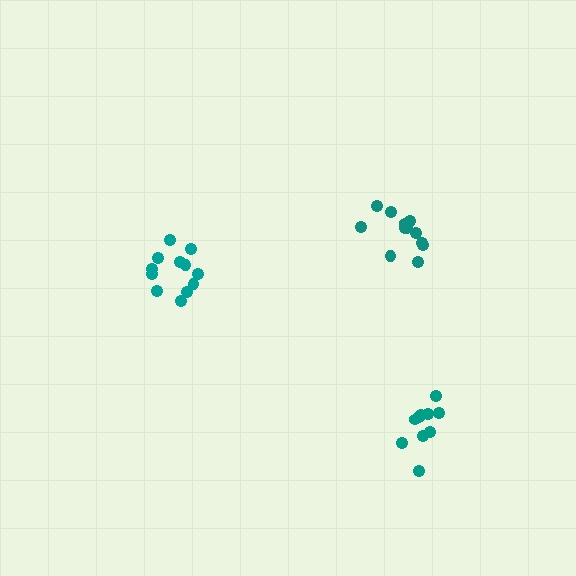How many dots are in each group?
Group 1: 12 dots, Group 2: 10 dots, Group 3: 12 dots (34 total).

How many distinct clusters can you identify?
There are 3 distinct clusters.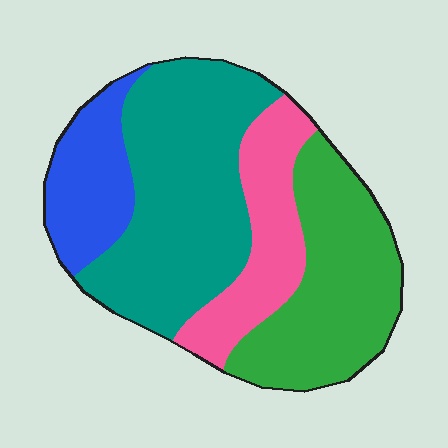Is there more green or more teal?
Teal.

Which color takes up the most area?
Teal, at roughly 40%.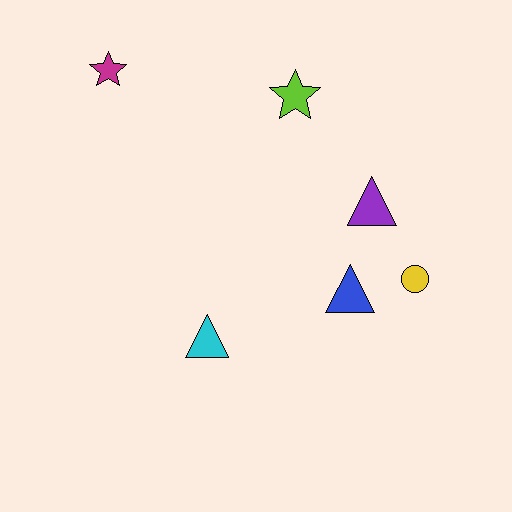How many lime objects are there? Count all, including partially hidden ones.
There is 1 lime object.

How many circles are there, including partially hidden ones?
There is 1 circle.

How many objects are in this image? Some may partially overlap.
There are 6 objects.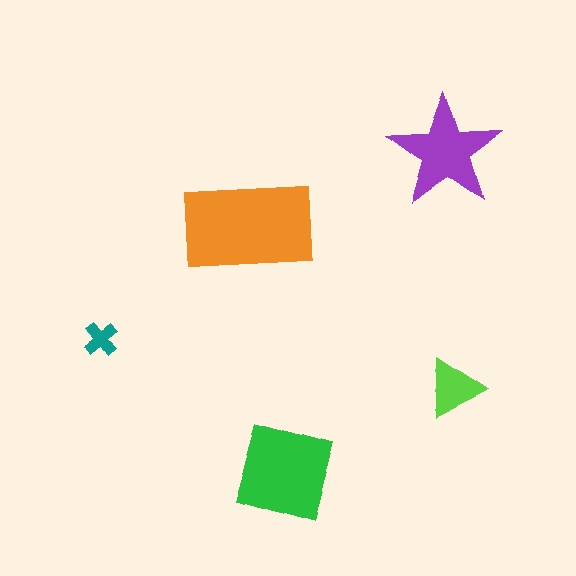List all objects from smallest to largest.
The teal cross, the lime triangle, the purple star, the green square, the orange rectangle.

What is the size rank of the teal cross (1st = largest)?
5th.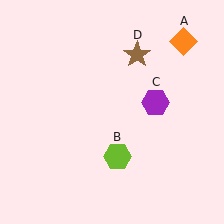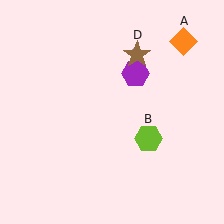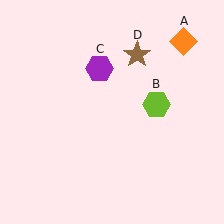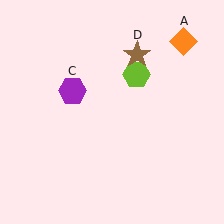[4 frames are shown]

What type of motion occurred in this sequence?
The lime hexagon (object B), purple hexagon (object C) rotated counterclockwise around the center of the scene.